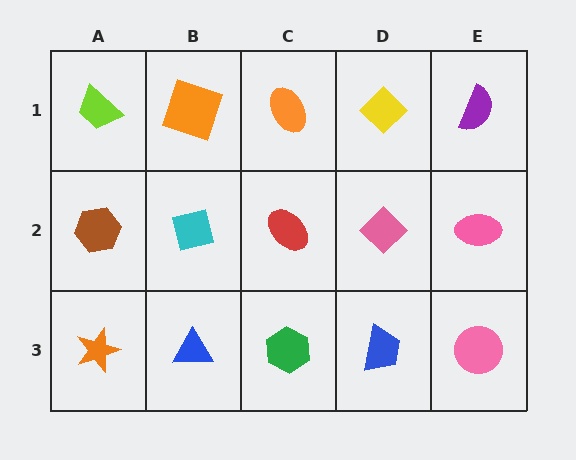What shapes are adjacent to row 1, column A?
A brown hexagon (row 2, column A), an orange square (row 1, column B).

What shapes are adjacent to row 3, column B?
A cyan square (row 2, column B), an orange star (row 3, column A), a green hexagon (row 3, column C).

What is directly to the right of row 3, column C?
A blue trapezoid.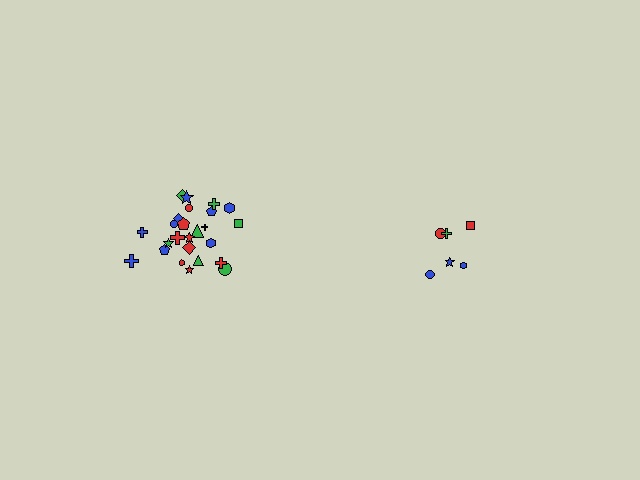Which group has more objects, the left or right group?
The left group.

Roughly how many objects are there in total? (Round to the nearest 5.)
Roughly 30 objects in total.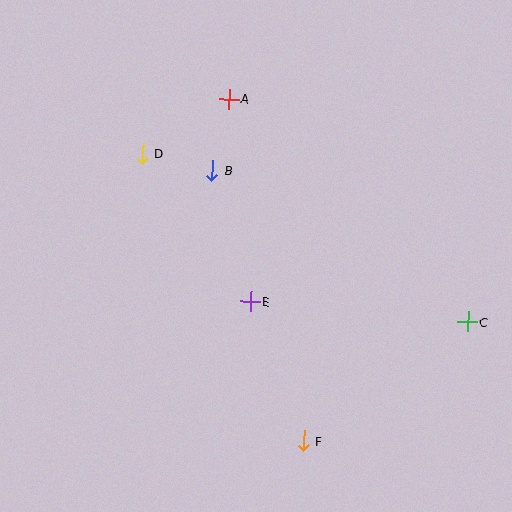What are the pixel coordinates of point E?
Point E is at (250, 302).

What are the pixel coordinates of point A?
Point A is at (229, 99).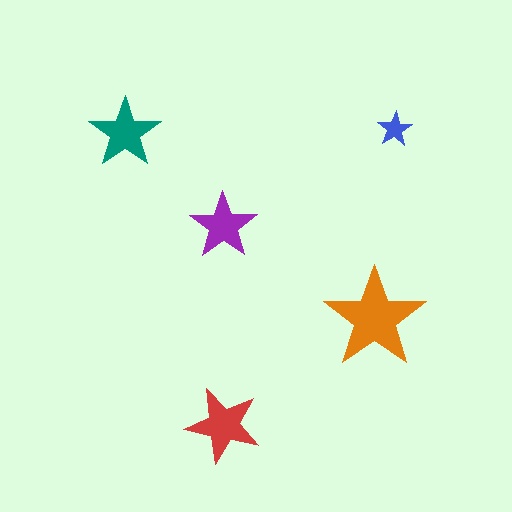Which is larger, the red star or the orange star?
The orange one.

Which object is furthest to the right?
The blue star is rightmost.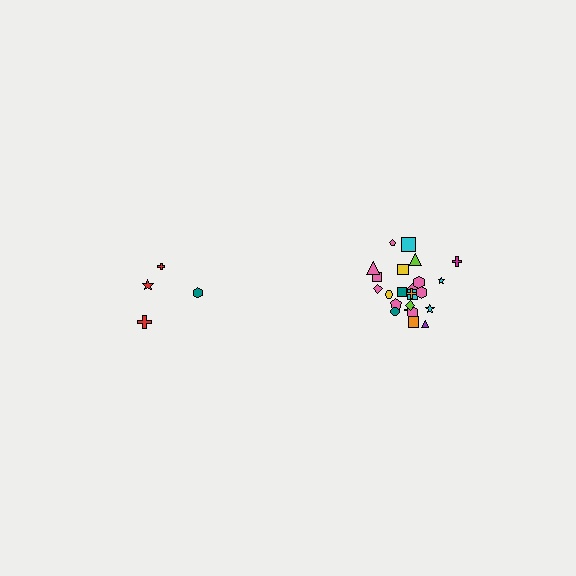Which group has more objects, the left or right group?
The right group.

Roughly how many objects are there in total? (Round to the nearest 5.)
Roughly 30 objects in total.